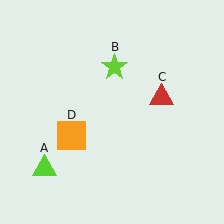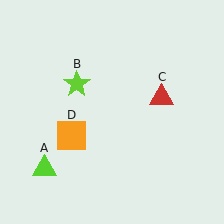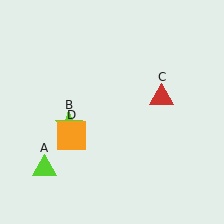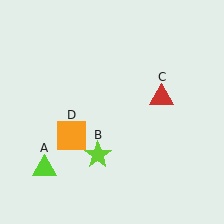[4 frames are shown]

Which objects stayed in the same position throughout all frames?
Lime triangle (object A) and red triangle (object C) and orange square (object D) remained stationary.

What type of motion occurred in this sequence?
The lime star (object B) rotated counterclockwise around the center of the scene.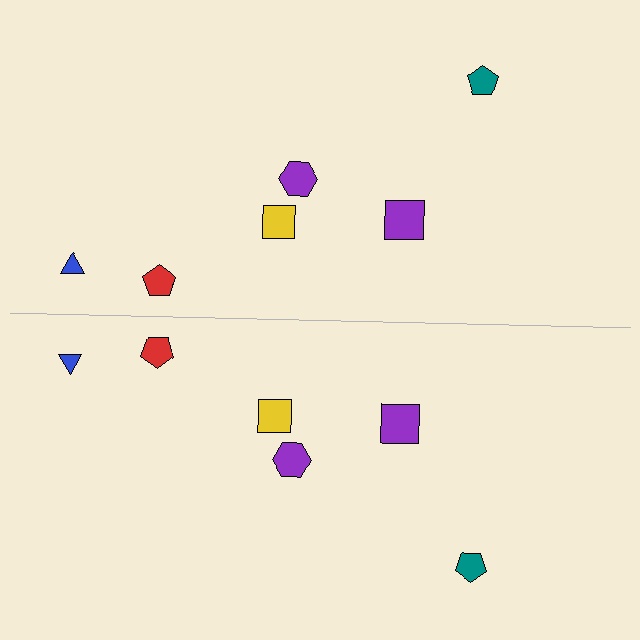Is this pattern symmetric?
Yes, this pattern has bilateral (reflection) symmetry.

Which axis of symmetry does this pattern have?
The pattern has a horizontal axis of symmetry running through the center of the image.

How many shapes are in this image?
There are 12 shapes in this image.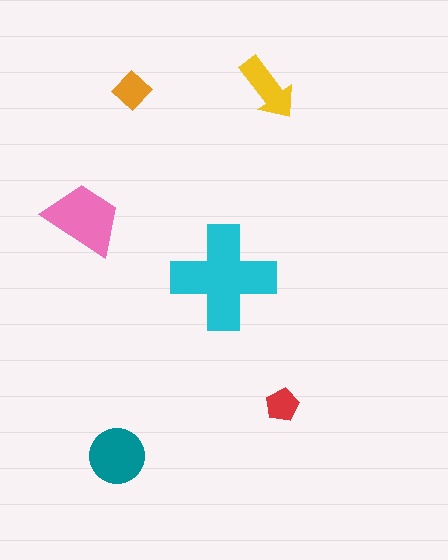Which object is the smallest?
The red pentagon.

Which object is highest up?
The yellow arrow is topmost.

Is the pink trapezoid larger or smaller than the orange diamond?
Larger.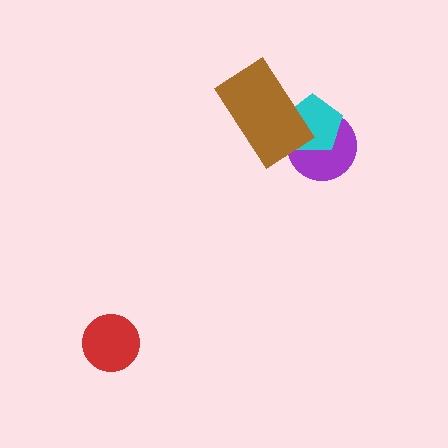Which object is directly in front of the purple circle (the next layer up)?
The cyan pentagon is directly in front of the purple circle.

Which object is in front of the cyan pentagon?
The brown rectangle is in front of the cyan pentagon.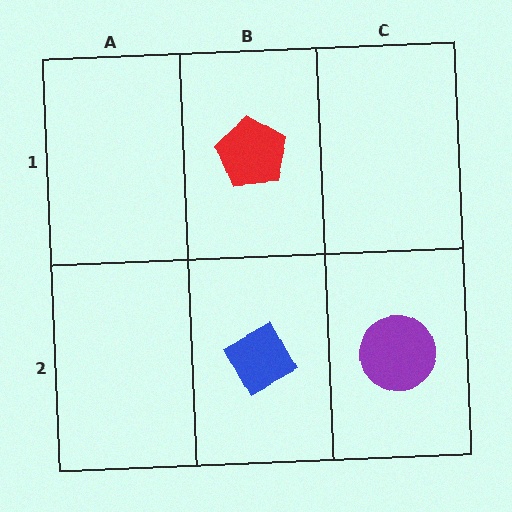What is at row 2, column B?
A blue diamond.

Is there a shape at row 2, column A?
No, that cell is empty.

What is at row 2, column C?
A purple circle.